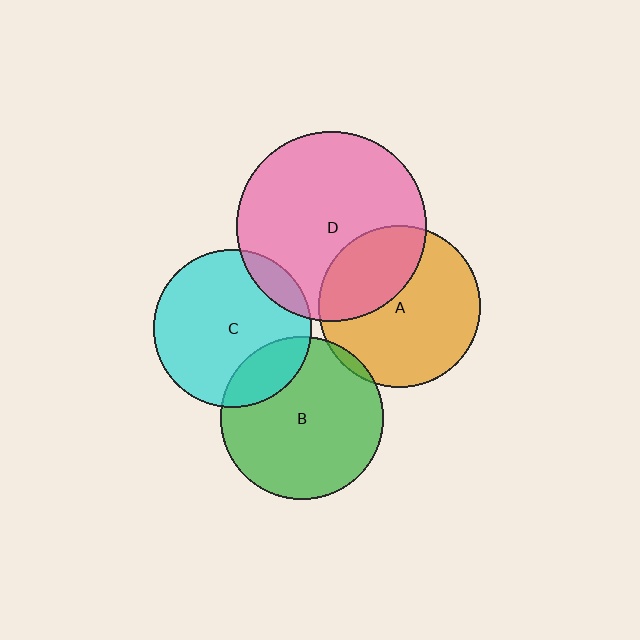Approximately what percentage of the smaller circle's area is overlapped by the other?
Approximately 5%.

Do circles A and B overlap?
Yes.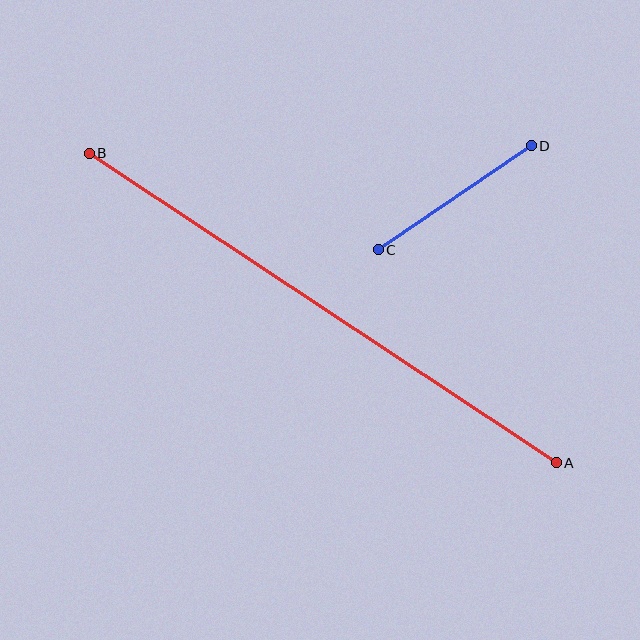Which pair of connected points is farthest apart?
Points A and B are farthest apart.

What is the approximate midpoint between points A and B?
The midpoint is at approximately (323, 308) pixels.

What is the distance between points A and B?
The distance is approximately 560 pixels.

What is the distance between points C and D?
The distance is approximately 185 pixels.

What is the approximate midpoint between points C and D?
The midpoint is at approximately (455, 198) pixels.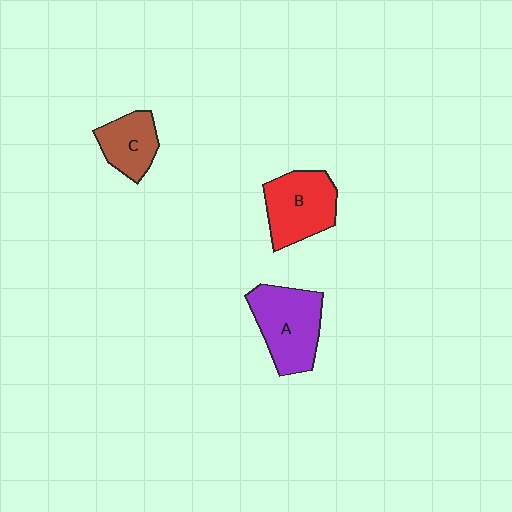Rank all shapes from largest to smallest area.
From largest to smallest: A (purple), B (red), C (brown).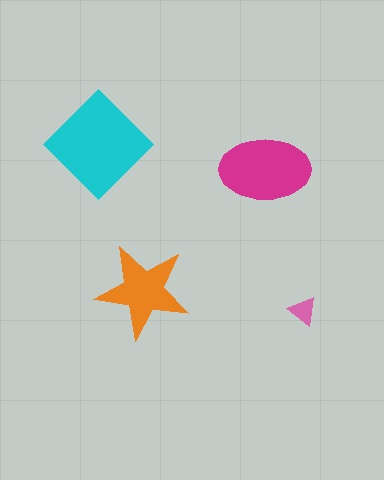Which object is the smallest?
The pink triangle.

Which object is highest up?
The cyan diamond is topmost.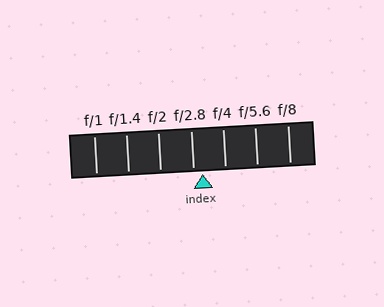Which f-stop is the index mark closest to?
The index mark is closest to f/2.8.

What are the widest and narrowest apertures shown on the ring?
The widest aperture shown is f/1 and the narrowest is f/8.